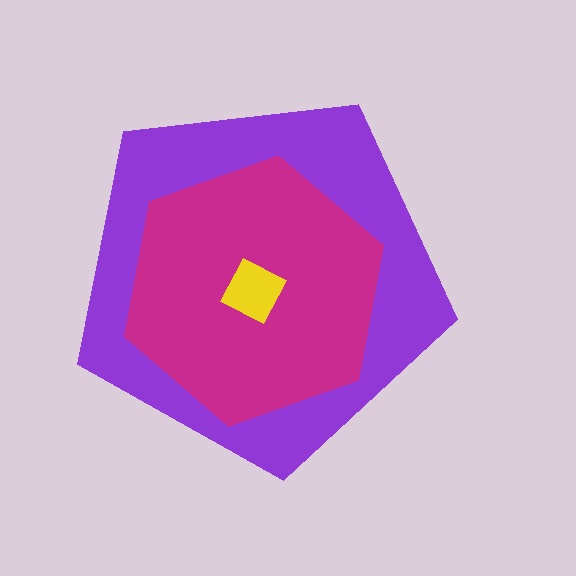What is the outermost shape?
The purple pentagon.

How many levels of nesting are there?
3.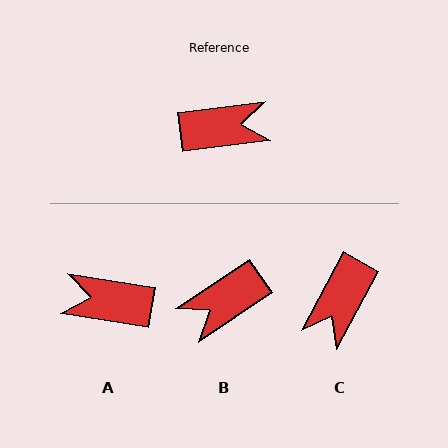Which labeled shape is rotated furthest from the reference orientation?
A, about 164 degrees away.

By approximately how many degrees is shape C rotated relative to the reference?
Approximately 126 degrees clockwise.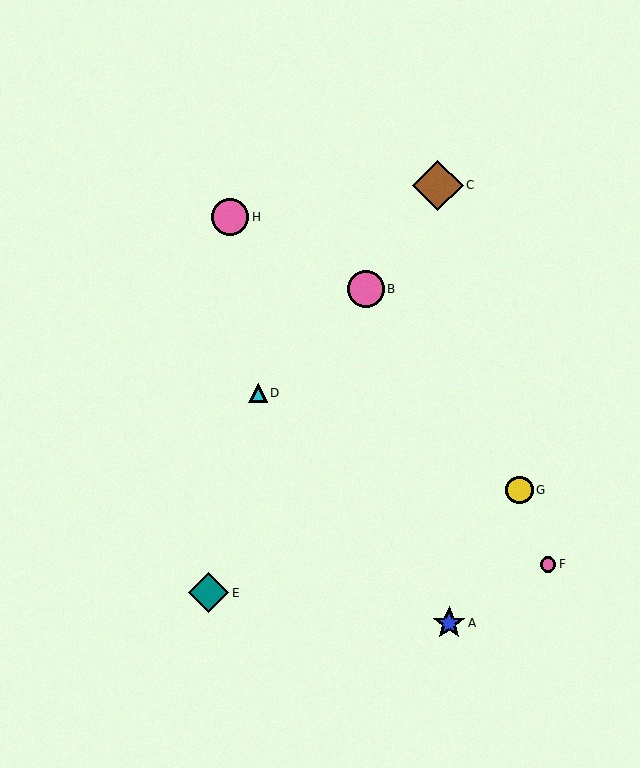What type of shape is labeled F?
Shape F is a pink circle.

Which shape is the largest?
The brown diamond (labeled C) is the largest.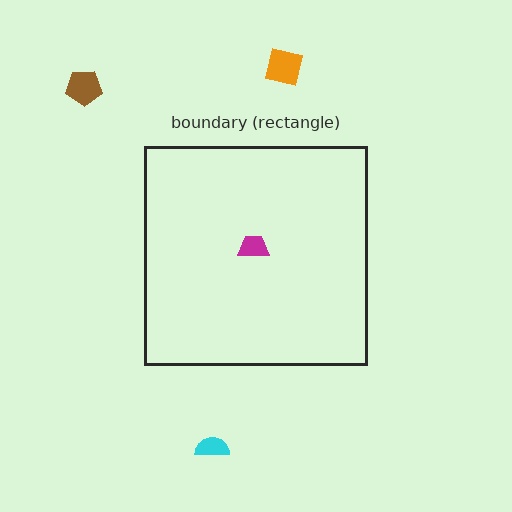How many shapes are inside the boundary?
1 inside, 3 outside.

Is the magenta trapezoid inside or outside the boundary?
Inside.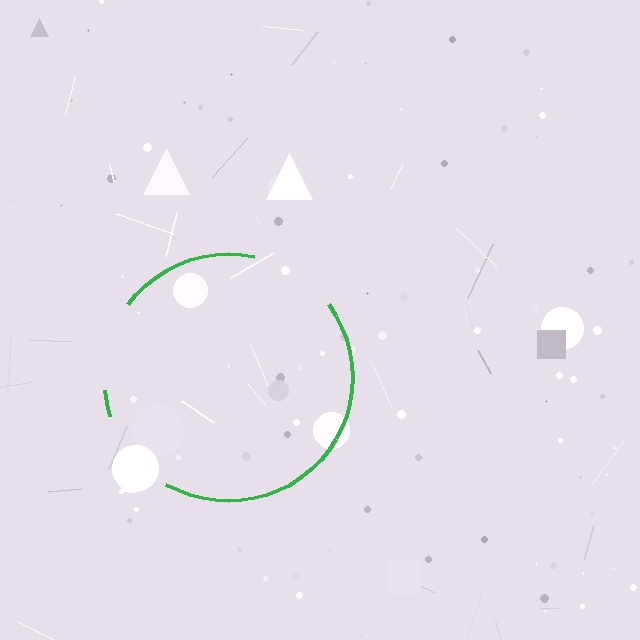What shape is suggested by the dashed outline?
The dashed outline suggests a circle.